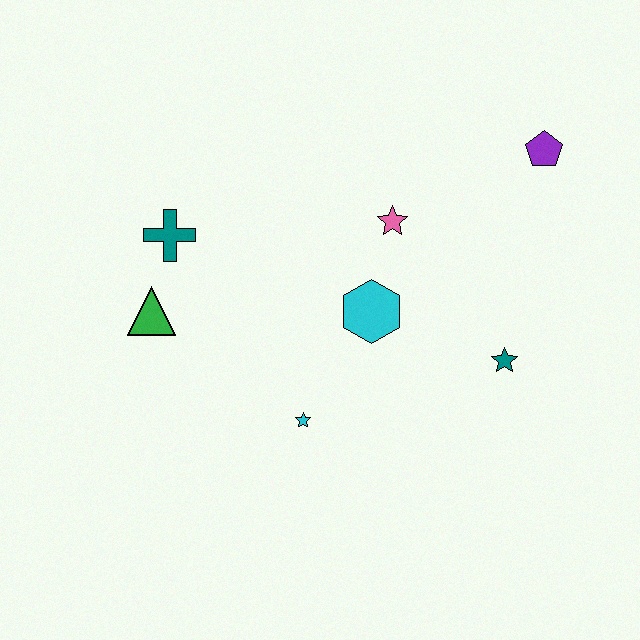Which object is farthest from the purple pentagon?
The green triangle is farthest from the purple pentagon.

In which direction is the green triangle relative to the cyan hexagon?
The green triangle is to the left of the cyan hexagon.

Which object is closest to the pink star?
The cyan hexagon is closest to the pink star.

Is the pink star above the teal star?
Yes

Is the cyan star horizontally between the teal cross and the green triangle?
No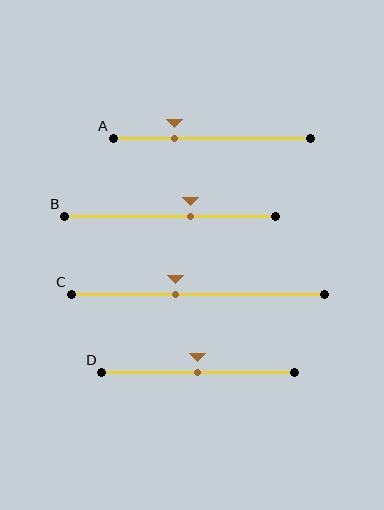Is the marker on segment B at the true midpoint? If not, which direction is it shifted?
No, the marker on segment B is shifted to the right by about 10% of the segment length.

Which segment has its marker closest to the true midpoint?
Segment D has its marker closest to the true midpoint.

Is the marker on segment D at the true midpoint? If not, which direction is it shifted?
Yes, the marker on segment D is at the true midpoint.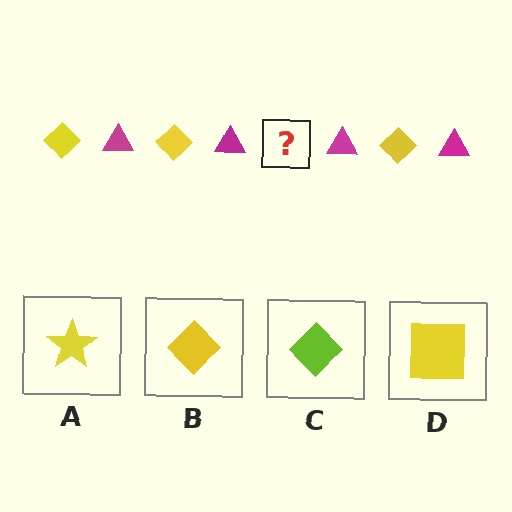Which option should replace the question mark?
Option B.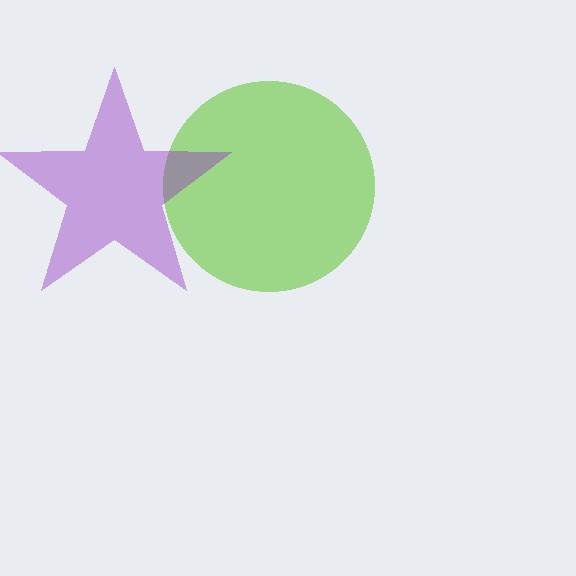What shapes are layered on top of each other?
The layered shapes are: a lime circle, a purple star.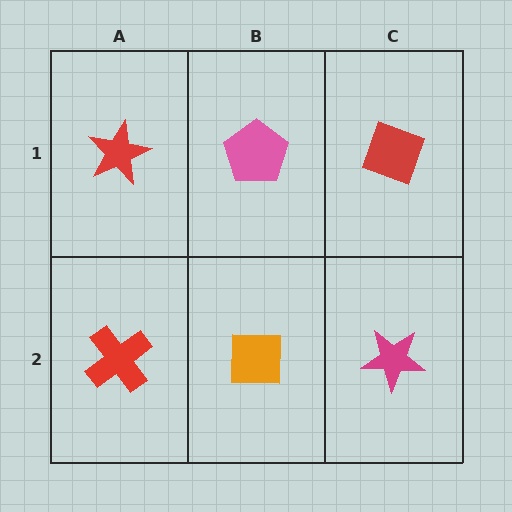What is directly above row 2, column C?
A red diamond.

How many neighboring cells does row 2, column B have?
3.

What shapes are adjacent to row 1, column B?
An orange square (row 2, column B), a red star (row 1, column A), a red diamond (row 1, column C).